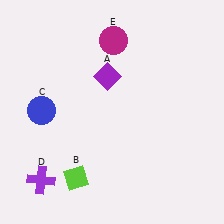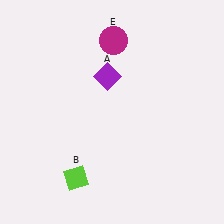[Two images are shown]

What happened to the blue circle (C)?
The blue circle (C) was removed in Image 2. It was in the top-left area of Image 1.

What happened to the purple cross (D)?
The purple cross (D) was removed in Image 2. It was in the bottom-left area of Image 1.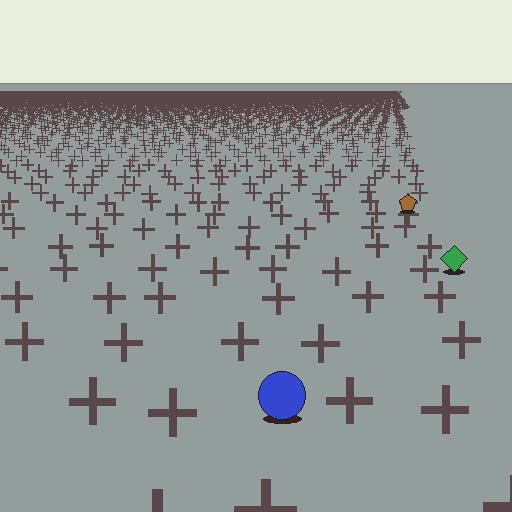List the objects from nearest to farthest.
From nearest to farthest: the blue circle, the green diamond, the brown pentagon.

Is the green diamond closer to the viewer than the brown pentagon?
Yes. The green diamond is closer — you can tell from the texture gradient: the ground texture is coarser near it.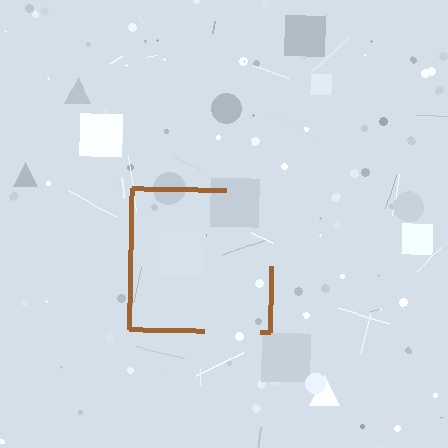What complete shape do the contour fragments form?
The contour fragments form a square.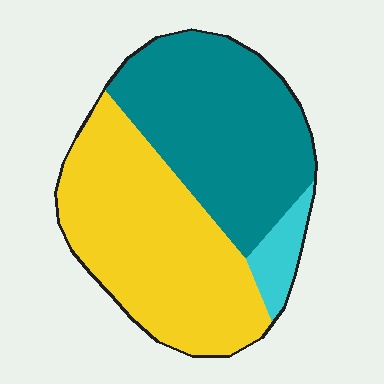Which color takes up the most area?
Yellow, at roughly 50%.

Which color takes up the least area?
Cyan, at roughly 5%.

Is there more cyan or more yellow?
Yellow.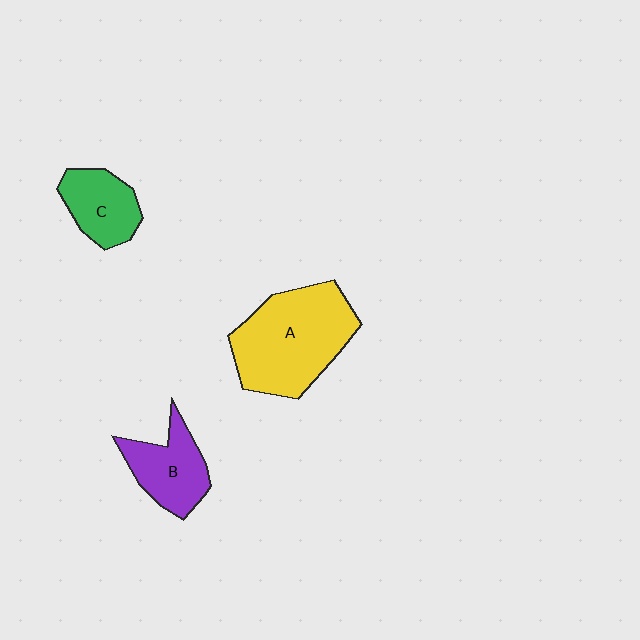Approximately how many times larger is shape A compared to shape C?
Approximately 2.2 times.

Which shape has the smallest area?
Shape C (green).